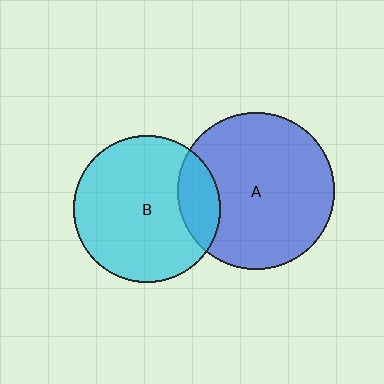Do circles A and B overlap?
Yes.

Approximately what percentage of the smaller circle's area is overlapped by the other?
Approximately 20%.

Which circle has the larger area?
Circle A (blue).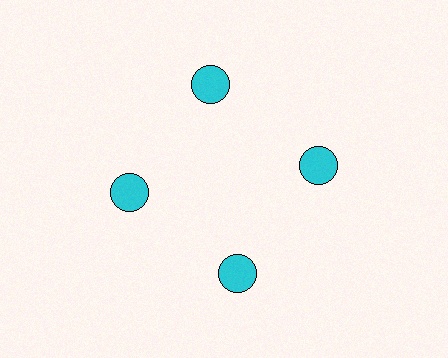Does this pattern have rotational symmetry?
Yes, this pattern has 4-fold rotational symmetry. It looks the same after rotating 90 degrees around the center.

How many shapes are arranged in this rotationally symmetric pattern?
There are 4 shapes, arranged in 4 groups of 1.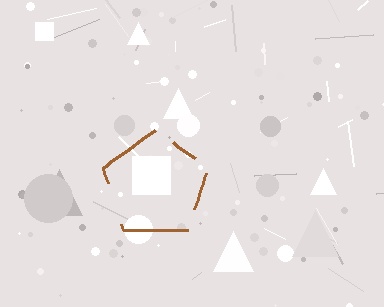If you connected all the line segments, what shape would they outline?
They would outline a pentagon.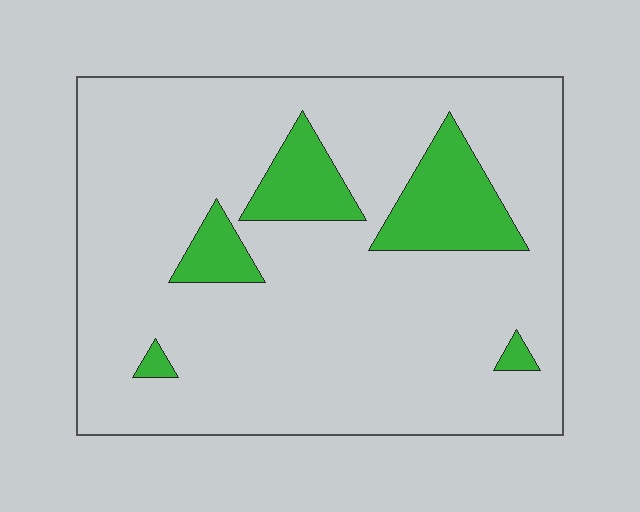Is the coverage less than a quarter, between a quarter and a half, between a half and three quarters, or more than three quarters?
Less than a quarter.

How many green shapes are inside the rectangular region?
5.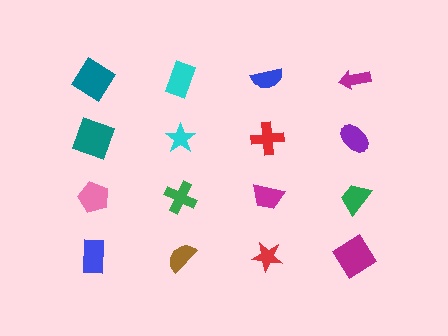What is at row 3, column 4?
A green trapezoid.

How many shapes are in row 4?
4 shapes.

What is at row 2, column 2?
A cyan star.